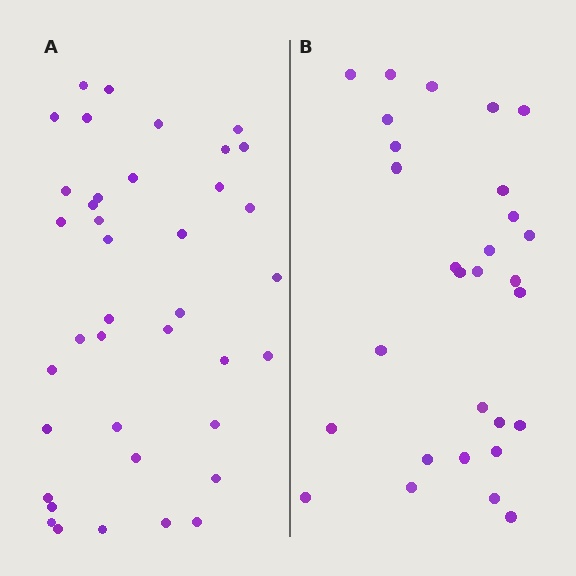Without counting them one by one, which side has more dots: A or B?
Region A (the left region) has more dots.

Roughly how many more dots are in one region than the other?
Region A has roughly 10 or so more dots than region B.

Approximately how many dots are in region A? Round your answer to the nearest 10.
About 40 dots. (The exact count is 39, which rounds to 40.)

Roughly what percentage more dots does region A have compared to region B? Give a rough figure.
About 35% more.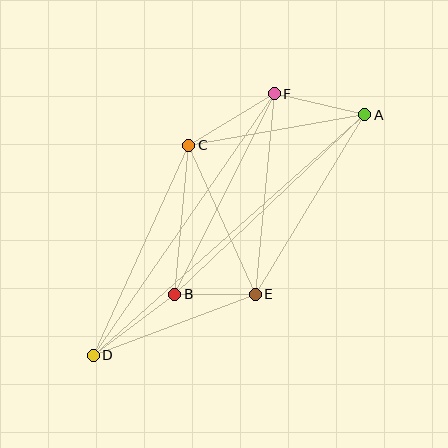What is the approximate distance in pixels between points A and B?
The distance between A and B is approximately 262 pixels.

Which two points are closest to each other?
Points B and E are closest to each other.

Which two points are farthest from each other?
Points A and D are farthest from each other.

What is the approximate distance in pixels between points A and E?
The distance between A and E is approximately 210 pixels.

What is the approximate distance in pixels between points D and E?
The distance between D and E is approximately 173 pixels.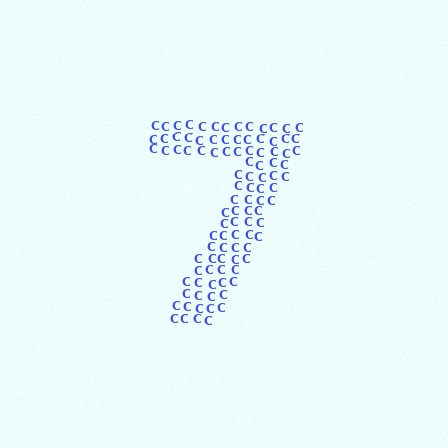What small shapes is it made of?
It is made of small letter C's.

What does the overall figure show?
The overall figure shows the digit 7.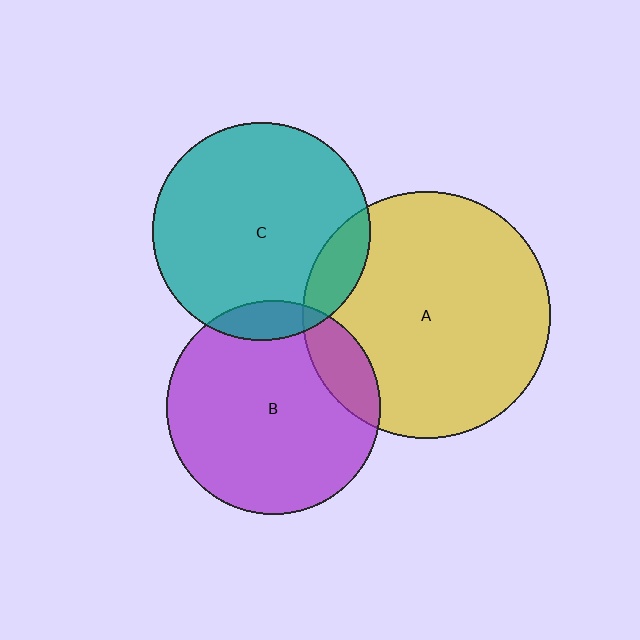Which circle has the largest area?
Circle A (yellow).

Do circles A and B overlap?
Yes.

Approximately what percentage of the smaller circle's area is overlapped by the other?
Approximately 15%.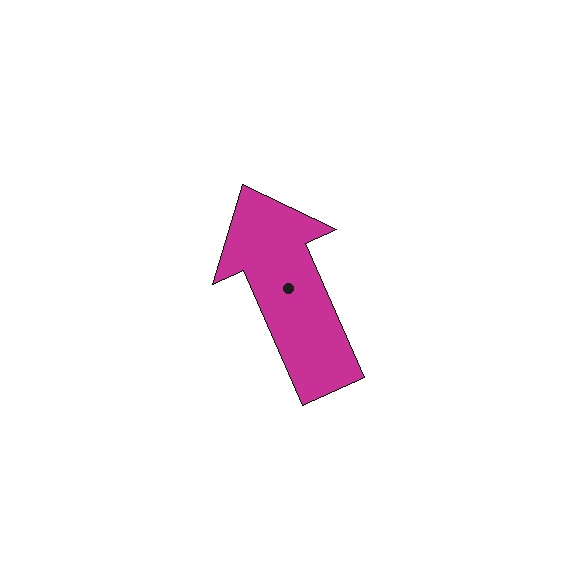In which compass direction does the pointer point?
Northwest.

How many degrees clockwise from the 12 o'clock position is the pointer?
Approximately 336 degrees.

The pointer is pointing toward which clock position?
Roughly 11 o'clock.